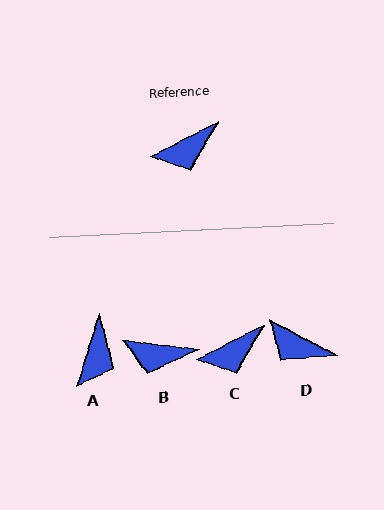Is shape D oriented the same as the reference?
No, it is off by about 55 degrees.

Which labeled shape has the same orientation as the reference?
C.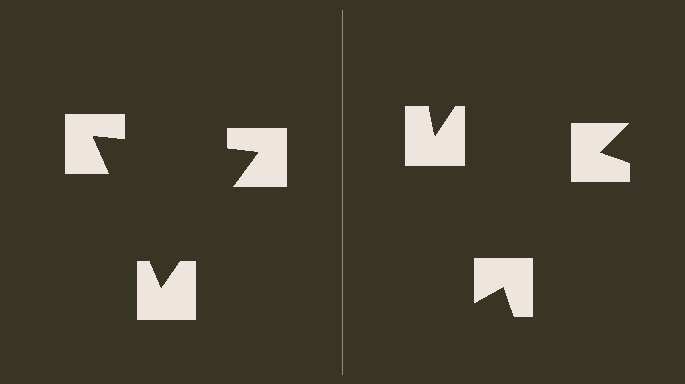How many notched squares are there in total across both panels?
6 — 3 on each side.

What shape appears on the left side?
An illusory triangle.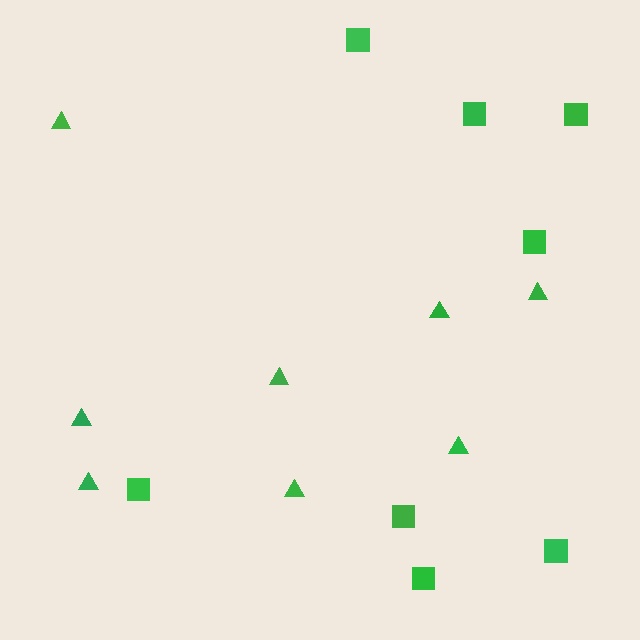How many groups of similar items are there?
There are 2 groups: one group of squares (8) and one group of triangles (8).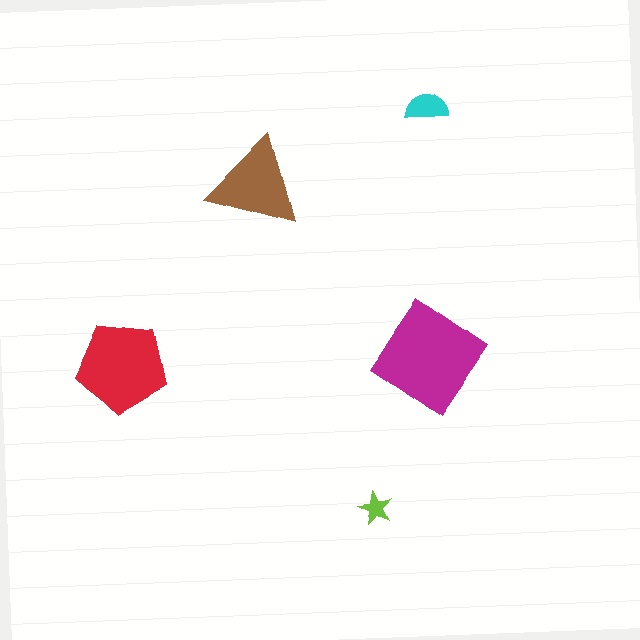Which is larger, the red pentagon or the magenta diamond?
The magenta diamond.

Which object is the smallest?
The lime star.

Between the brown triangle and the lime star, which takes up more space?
The brown triangle.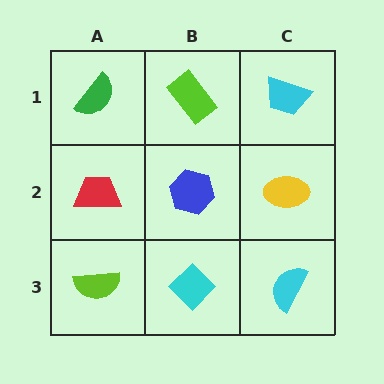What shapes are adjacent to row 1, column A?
A red trapezoid (row 2, column A), a lime rectangle (row 1, column B).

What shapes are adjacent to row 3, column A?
A red trapezoid (row 2, column A), a cyan diamond (row 3, column B).